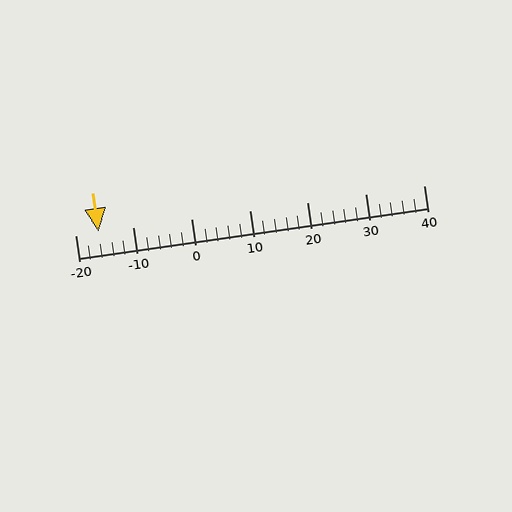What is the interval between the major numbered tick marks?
The major tick marks are spaced 10 units apart.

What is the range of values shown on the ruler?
The ruler shows values from -20 to 40.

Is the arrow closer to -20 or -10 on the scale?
The arrow is closer to -20.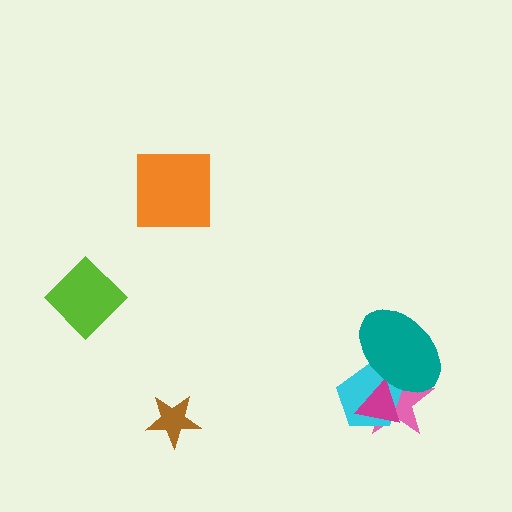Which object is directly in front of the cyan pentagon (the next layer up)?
The magenta triangle is directly in front of the cyan pentagon.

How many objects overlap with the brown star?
0 objects overlap with the brown star.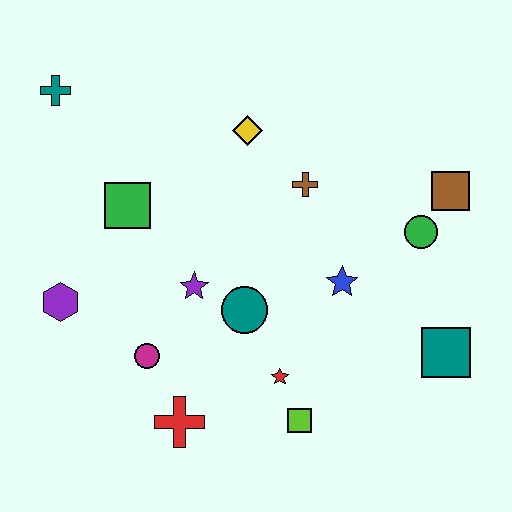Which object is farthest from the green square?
The teal square is farthest from the green square.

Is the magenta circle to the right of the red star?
No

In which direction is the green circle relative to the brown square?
The green circle is below the brown square.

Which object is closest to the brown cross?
The yellow diamond is closest to the brown cross.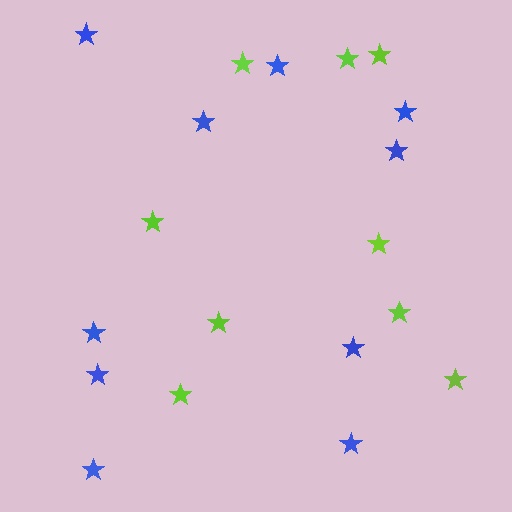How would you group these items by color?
There are 2 groups: one group of lime stars (9) and one group of blue stars (10).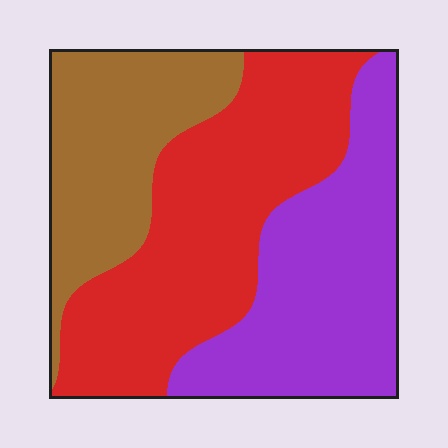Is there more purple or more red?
Red.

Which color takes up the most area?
Red, at roughly 40%.